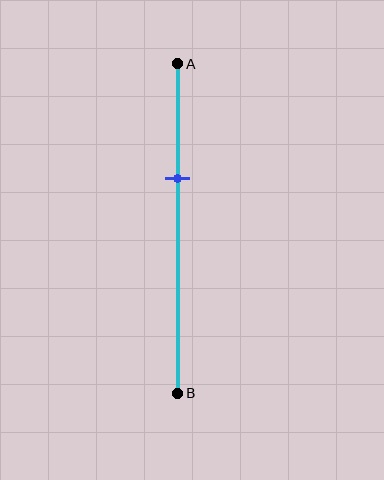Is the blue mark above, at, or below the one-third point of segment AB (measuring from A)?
The blue mark is approximately at the one-third point of segment AB.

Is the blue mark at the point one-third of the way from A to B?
Yes, the mark is approximately at the one-third point.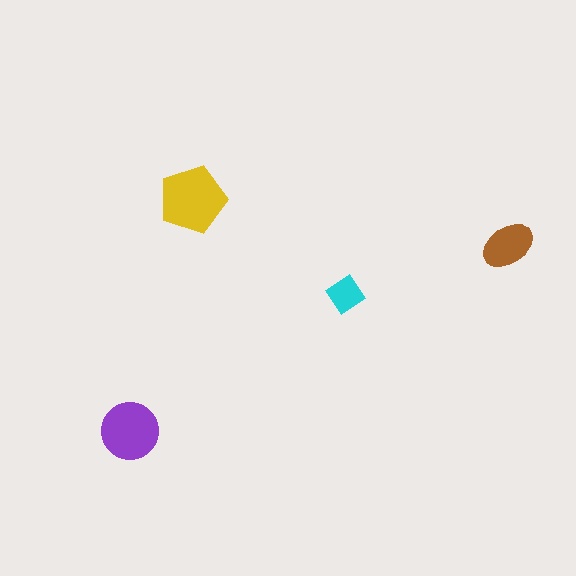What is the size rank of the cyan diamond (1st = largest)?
4th.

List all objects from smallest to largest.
The cyan diamond, the brown ellipse, the purple circle, the yellow pentagon.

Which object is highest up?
The yellow pentagon is topmost.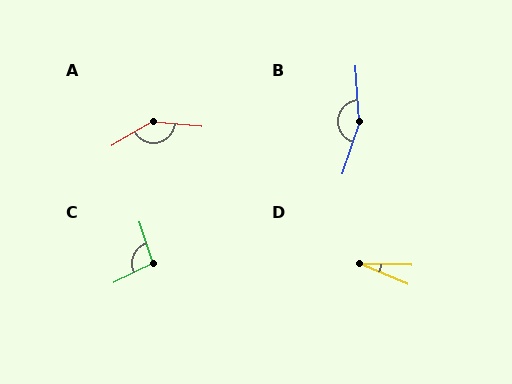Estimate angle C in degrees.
Approximately 98 degrees.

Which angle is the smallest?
D, at approximately 21 degrees.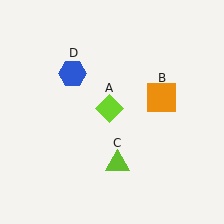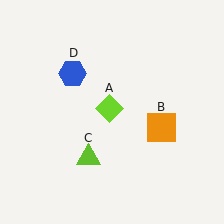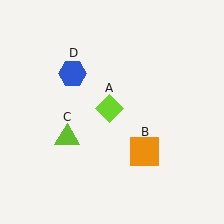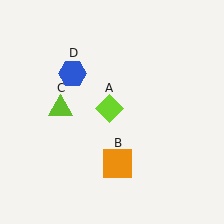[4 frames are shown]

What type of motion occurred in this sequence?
The orange square (object B), lime triangle (object C) rotated clockwise around the center of the scene.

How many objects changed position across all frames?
2 objects changed position: orange square (object B), lime triangle (object C).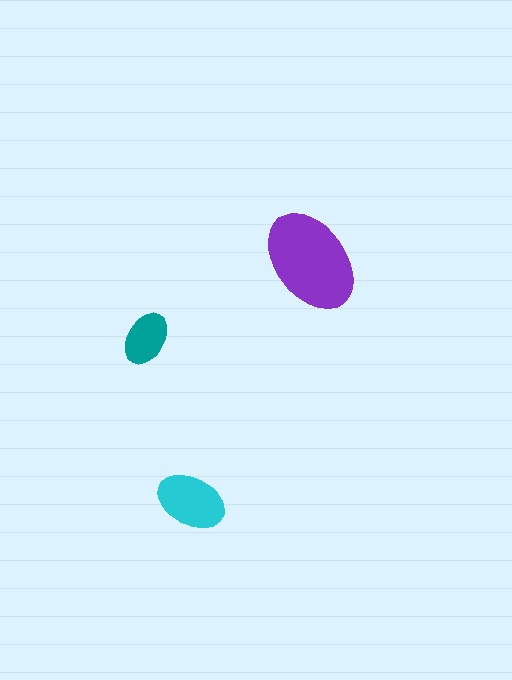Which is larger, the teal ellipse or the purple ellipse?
The purple one.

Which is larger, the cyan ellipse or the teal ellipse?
The cyan one.